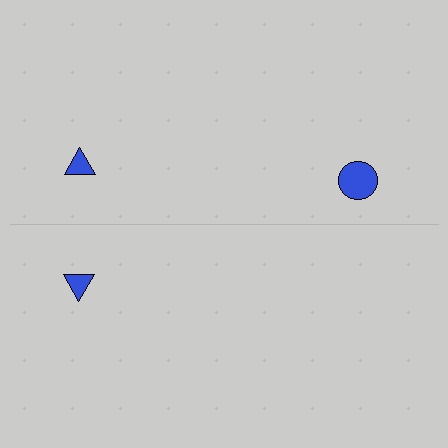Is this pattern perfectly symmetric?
No, the pattern is not perfectly symmetric. A blue circle is missing from the bottom side.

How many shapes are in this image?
There are 3 shapes in this image.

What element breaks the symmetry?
A blue circle is missing from the bottom side.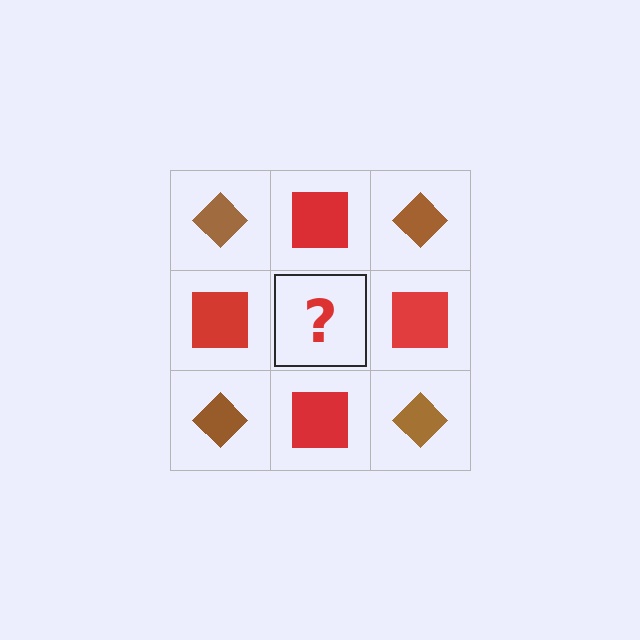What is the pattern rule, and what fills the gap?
The rule is that it alternates brown diamond and red square in a checkerboard pattern. The gap should be filled with a brown diamond.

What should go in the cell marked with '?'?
The missing cell should contain a brown diamond.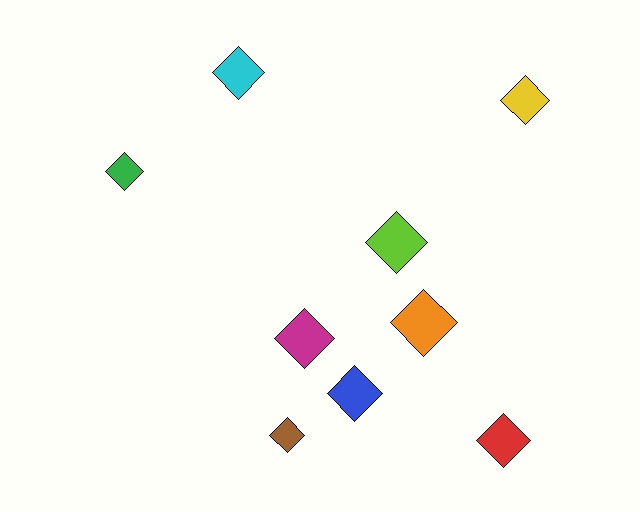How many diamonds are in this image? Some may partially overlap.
There are 9 diamonds.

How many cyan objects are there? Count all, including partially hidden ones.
There is 1 cyan object.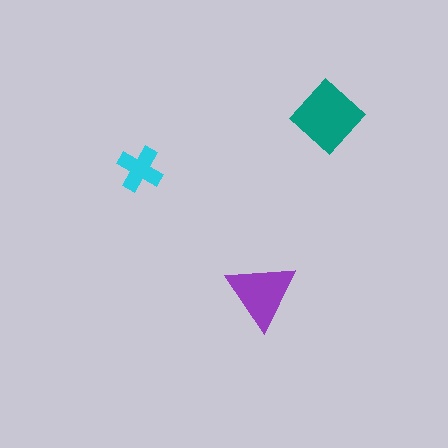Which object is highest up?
The teal diamond is topmost.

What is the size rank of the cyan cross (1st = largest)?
3rd.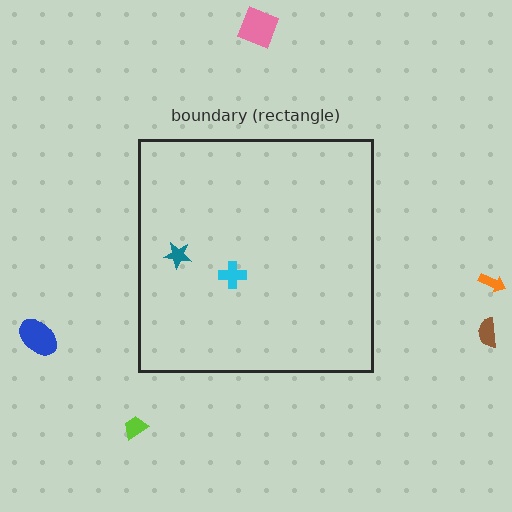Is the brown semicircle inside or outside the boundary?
Outside.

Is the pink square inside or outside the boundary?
Outside.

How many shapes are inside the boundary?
2 inside, 5 outside.